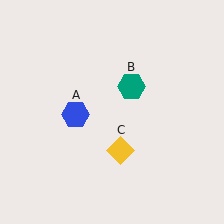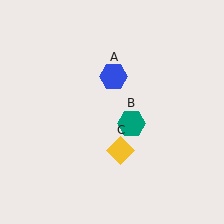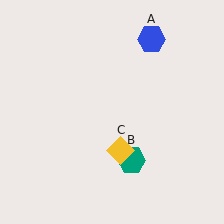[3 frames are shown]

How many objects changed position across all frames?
2 objects changed position: blue hexagon (object A), teal hexagon (object B).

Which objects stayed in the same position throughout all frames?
Yellow diamond (object C) remained stationary.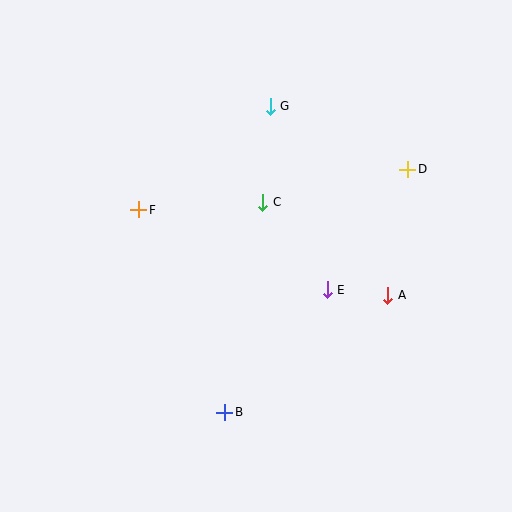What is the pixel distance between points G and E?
The distance between G and E is 192 pixels.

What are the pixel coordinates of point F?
Point F is at (139, 210).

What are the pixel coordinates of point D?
Point D is at (408, 169).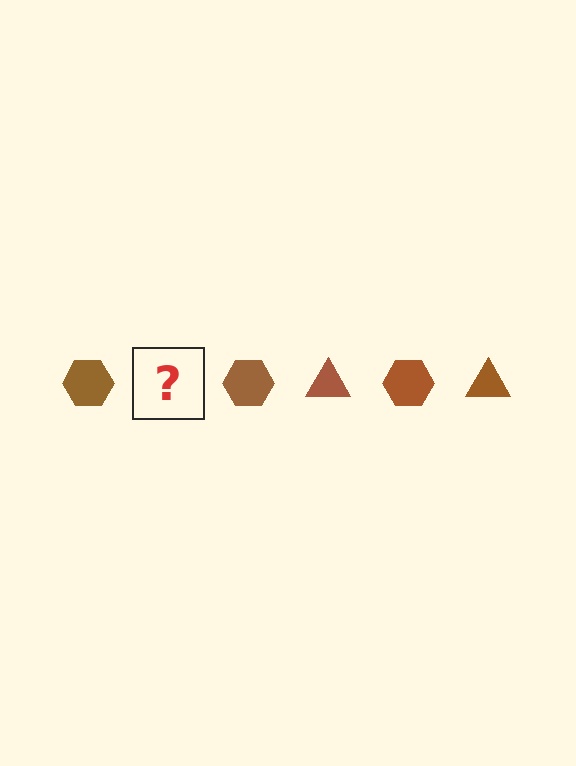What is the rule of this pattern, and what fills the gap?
The rule is that the pattern cycles through hexagon, triangle shapes in brown. The gap should be filled with a brown triangle.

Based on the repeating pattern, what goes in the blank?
The blank should be a brown triangle.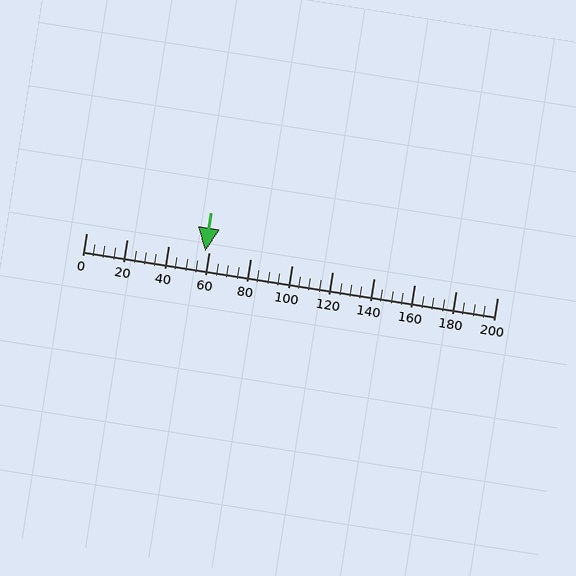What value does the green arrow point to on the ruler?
The green arrow points to approximately 58.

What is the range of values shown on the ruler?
The ruler shows values from 0 to 200.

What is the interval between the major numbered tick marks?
The major tick marks are spaced 20 units apart.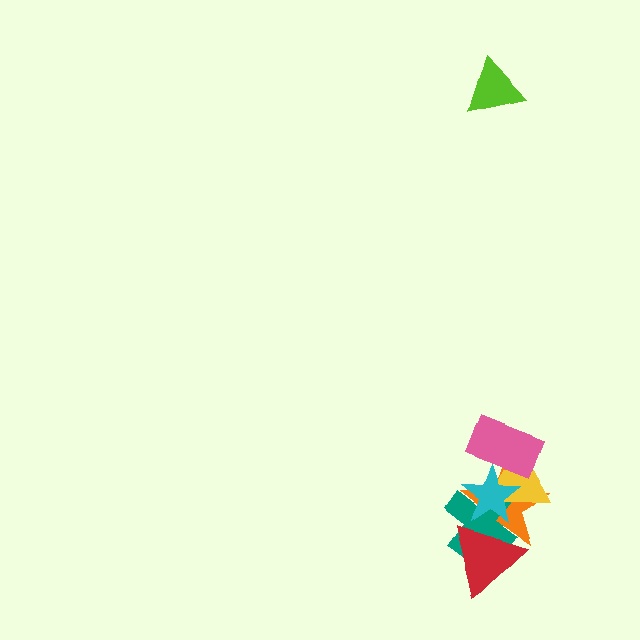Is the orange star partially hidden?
Yes, it is partially covered by another shape.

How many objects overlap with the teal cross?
4 objects overlap with the teal cross.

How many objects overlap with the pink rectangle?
3 objects overlap with the pink rectangle.